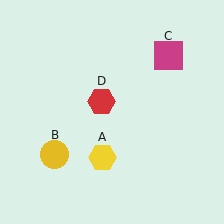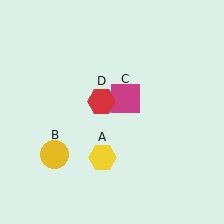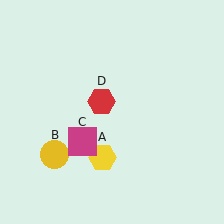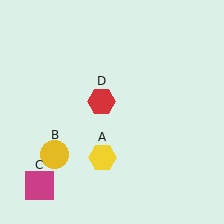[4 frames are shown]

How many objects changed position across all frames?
1 object changed position: magenta square (object C).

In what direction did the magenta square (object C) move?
The magenta square (object C) moved down and to the left.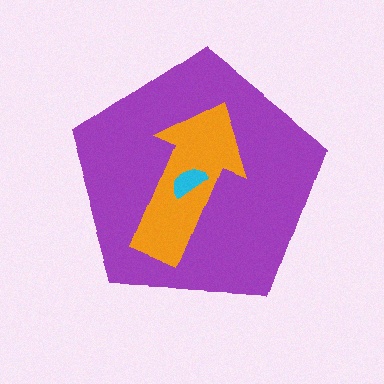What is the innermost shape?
The cyan semicircle.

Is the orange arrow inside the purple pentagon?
Yes.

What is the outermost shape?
The purple pentagon.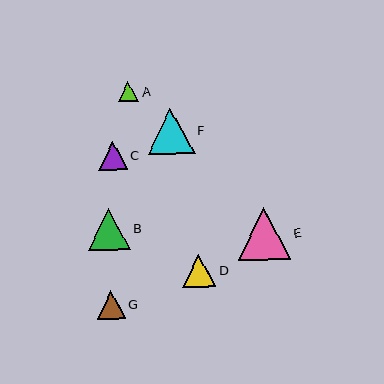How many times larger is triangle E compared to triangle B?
Triangle E is approximately 1.3 times the size of triangle B.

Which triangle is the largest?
Triangle E is the largest with a size of approximately 53 pixels.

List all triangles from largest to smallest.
From largest to smallest: E, F, B, D, C, G, A.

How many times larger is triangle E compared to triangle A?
Triangle E is approximately 2.6 times the size of triangle A.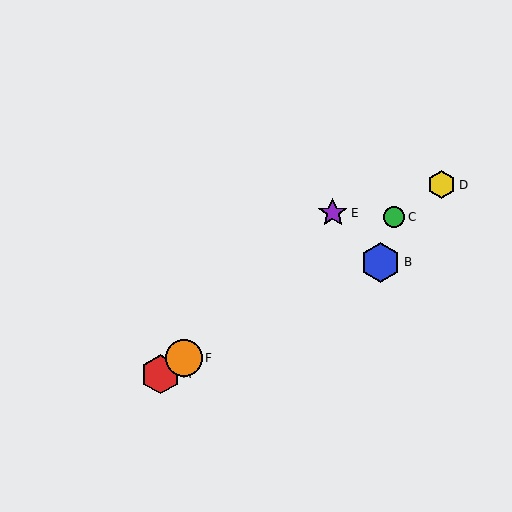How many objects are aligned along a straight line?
4 objects (A, C, D, F) are aligned along a straight line.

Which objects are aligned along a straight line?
Objects A, C, D, F are aligned along a straight line.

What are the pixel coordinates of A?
Object A is at (160, 374).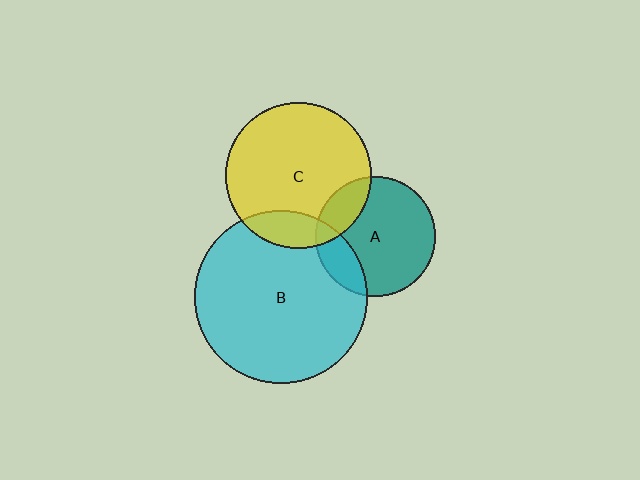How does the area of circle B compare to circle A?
Approximately 2.1 times.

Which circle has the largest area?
Circle B (cyan).